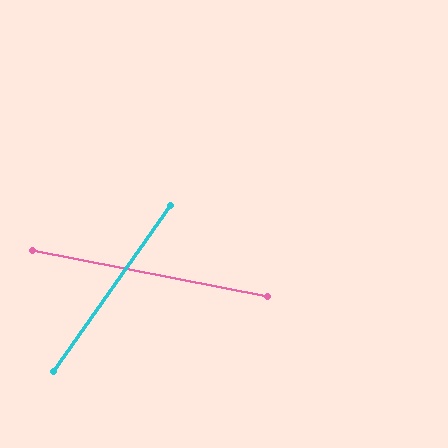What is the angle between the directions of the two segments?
Approximately 66 degrees.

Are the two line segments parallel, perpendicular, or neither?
Neither parallel nor perpendicular — they differ by about 66°.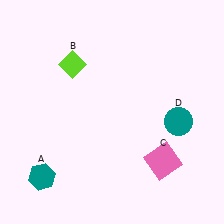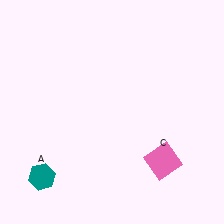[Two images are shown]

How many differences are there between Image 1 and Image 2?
There are 2 differences between the two images.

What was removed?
The lime diamond (B), the teal circle (D) were removed in Image 2.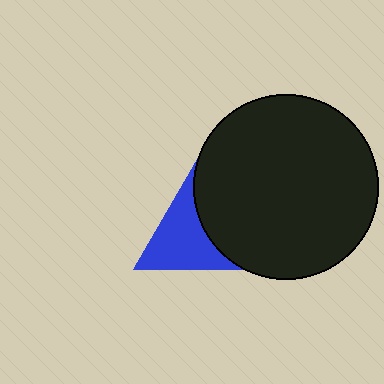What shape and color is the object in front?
The object in front is a black circle.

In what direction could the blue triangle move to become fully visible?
The blue triangle could move left. That would shift it out from behind the black circle entirely.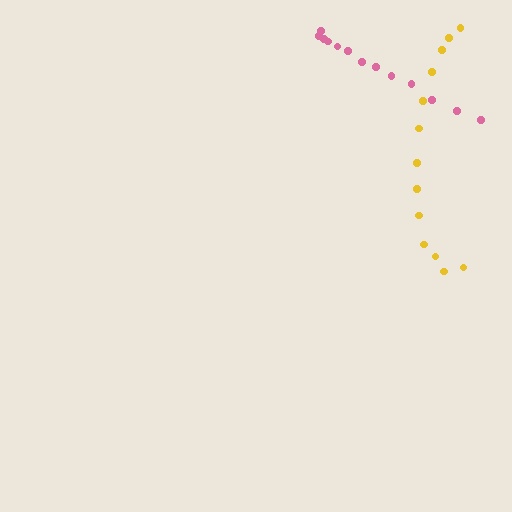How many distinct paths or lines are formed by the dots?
There are 2 distinct paths.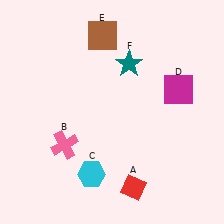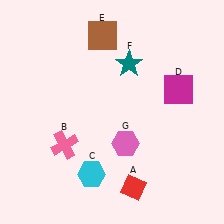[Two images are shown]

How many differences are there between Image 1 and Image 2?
There is 1 difference between the two images.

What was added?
A pink hexagon (G) was added in Image 2.